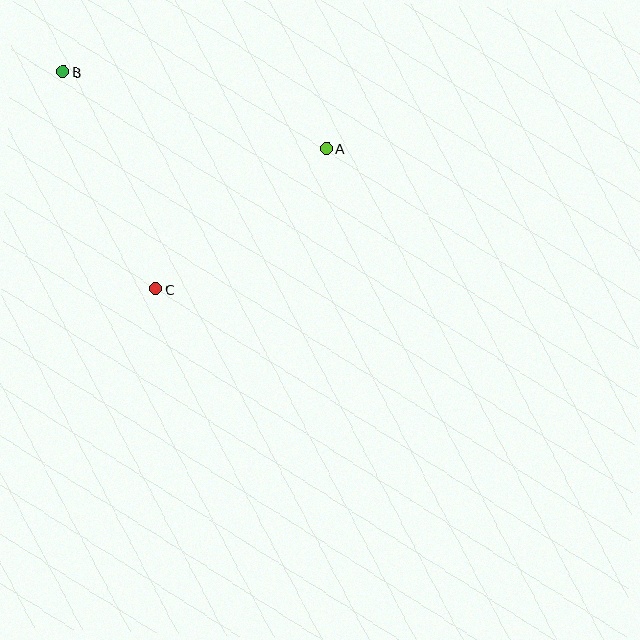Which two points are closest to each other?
Points A and C are closest to each other.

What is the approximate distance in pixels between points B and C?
The distance between B and C is approximately 236 pixels.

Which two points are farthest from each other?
Points A and B are farthest from each other.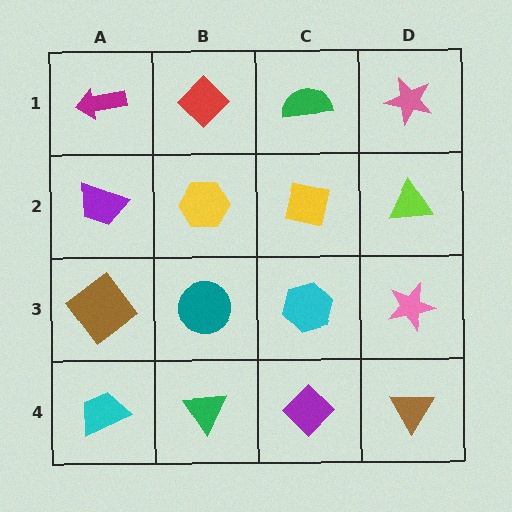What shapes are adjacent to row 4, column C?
A cyan hexagon (row 3, column C), a green triangle (row 4, column B), a brown triangle (row 4, column D).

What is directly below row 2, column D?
A pink star.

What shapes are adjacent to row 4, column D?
A pink star (row 3, column D), a purple diamond (row 4, column C).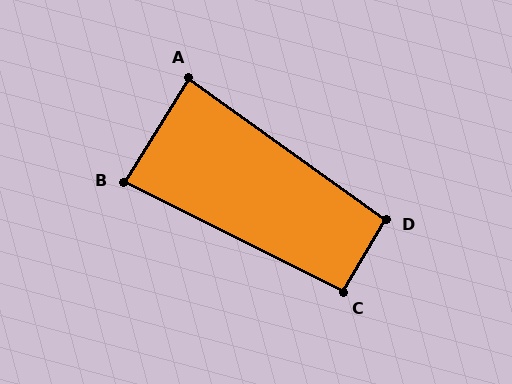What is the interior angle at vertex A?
Approximately 86 degrees (approximately right).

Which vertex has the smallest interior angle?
B, at approximately 85 degrees.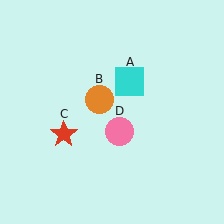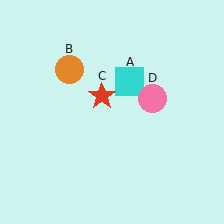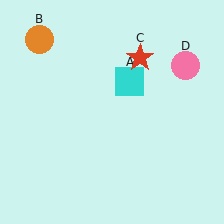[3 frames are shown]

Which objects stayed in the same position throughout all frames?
Cyan square (object A) remained stationary.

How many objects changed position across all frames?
3 objects changed position: orange circle (object B), red star (object C), pink circle (object D).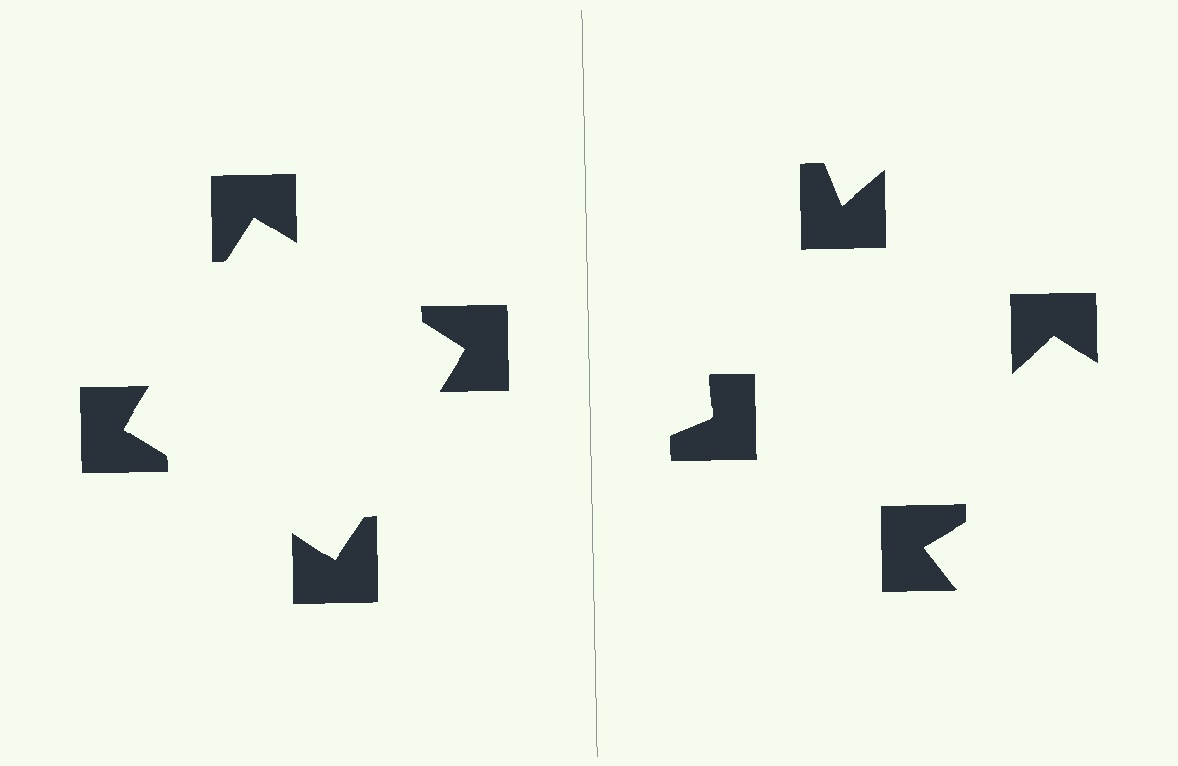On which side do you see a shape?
An illusory square appears on the left side. On the right side the wedge cuts are rotated, so no coherent shape forms.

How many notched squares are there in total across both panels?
8 — 4 on each side.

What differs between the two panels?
The notched squares are positioned identically on both sides; only the wedge orientations differ. On the left they align to a square; on the right they are misaligned.